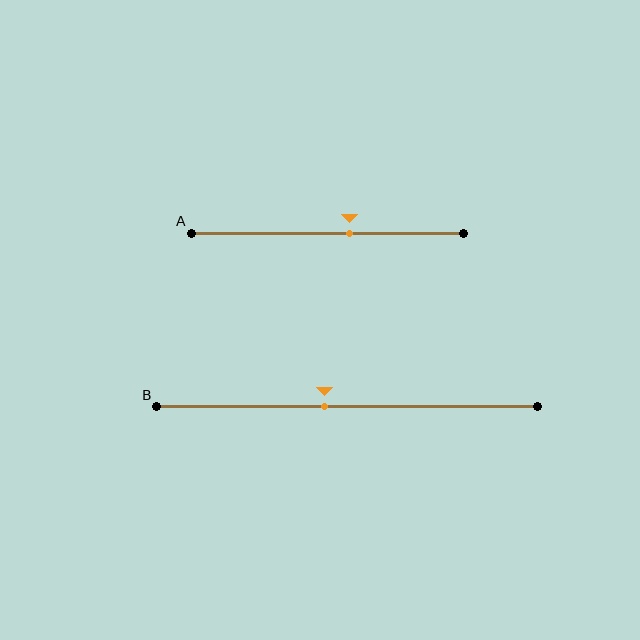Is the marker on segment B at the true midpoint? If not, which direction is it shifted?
No, the marker on segment B is shifted to the left by about 6% of the segment length.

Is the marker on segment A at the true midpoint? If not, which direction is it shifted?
No, the marker on segment A is shifted to the right by about 8% of the segment length.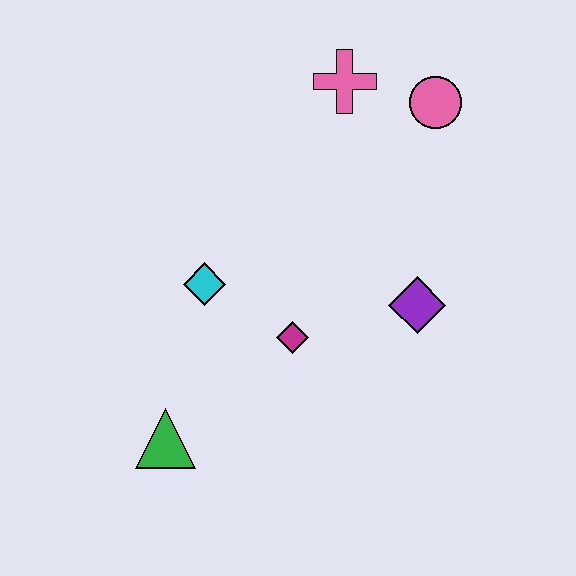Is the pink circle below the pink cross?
Yes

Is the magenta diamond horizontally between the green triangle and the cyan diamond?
No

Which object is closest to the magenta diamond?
The cyan diamond is closest to the magenta diamond.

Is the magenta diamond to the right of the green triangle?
Yes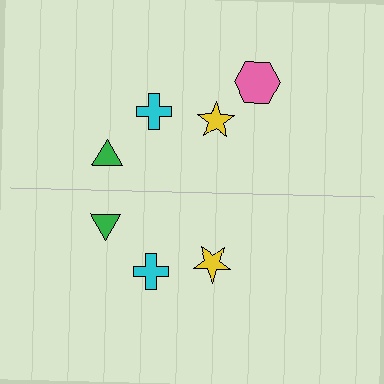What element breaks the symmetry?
A pink hexagon is missing from the bottom side.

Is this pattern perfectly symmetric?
No, the pattern is not perfectly symmetric. A pink hexagon is missing from the bottom side.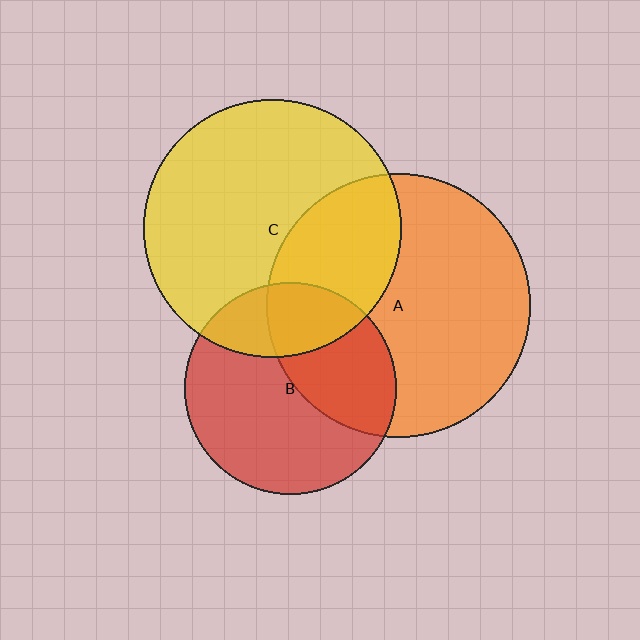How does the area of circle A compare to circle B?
Approximately 1.5 times.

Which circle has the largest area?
Circle A (orange).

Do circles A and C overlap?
Yes.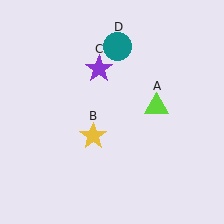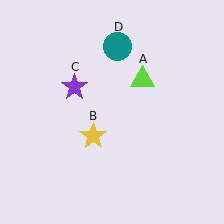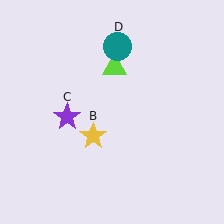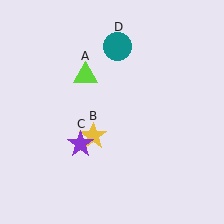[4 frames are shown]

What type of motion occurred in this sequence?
The lime triangle (object A), purple star (object C) rotated counterclockwise around the center of the scene.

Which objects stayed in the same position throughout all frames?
Yellow star (object B) and teal circle (object D) remained stationary.